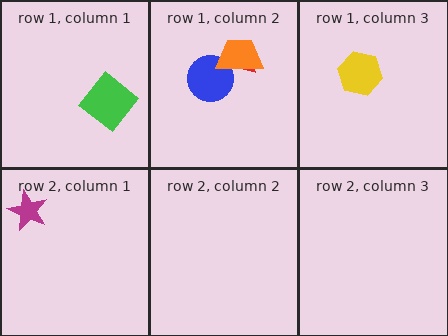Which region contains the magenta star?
The row 2, column 1 region.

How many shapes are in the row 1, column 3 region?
1.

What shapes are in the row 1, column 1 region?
The green diamond.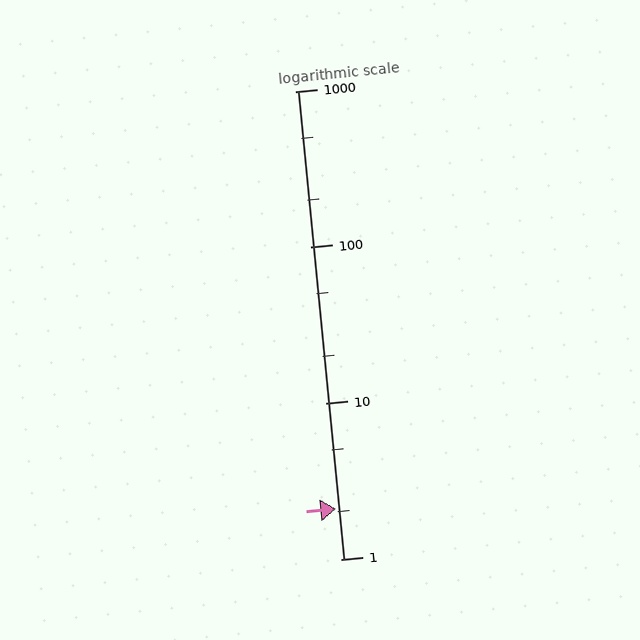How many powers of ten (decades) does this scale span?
The scale spans 3 decades, from 1 to 1000.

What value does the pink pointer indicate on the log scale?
The pointer indicates approximately 2.1.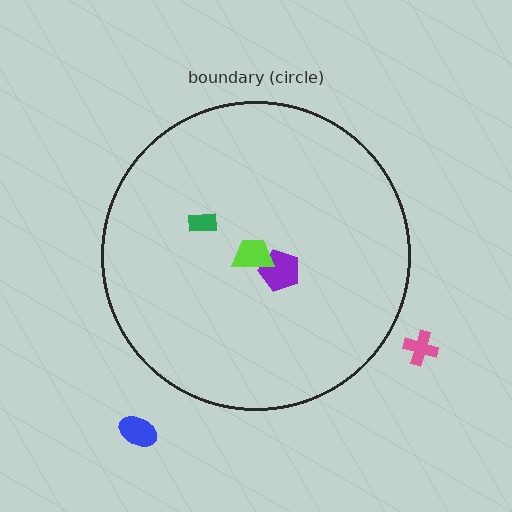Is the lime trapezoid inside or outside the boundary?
Inside.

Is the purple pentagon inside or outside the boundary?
Inside.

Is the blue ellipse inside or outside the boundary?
Outside.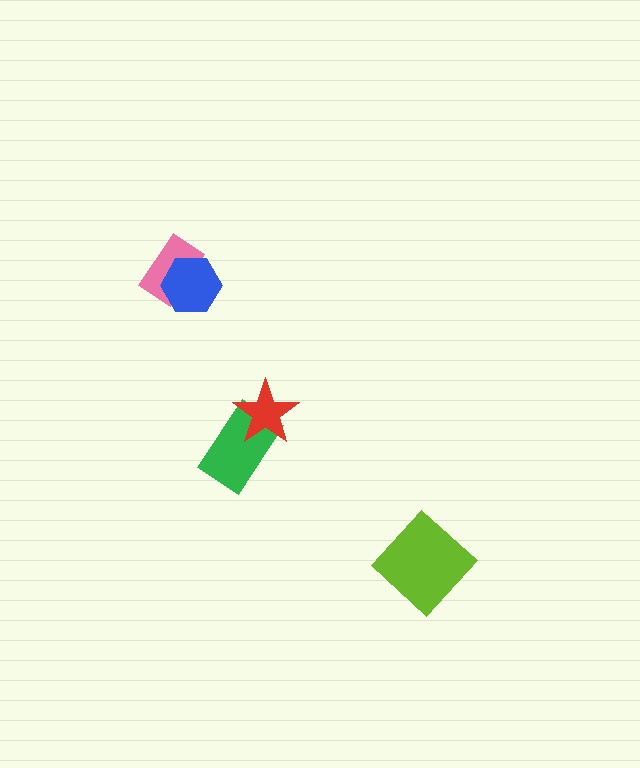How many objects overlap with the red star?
1 object overlaps with the red star.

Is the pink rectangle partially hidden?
Yes, it is partially covered by another shape.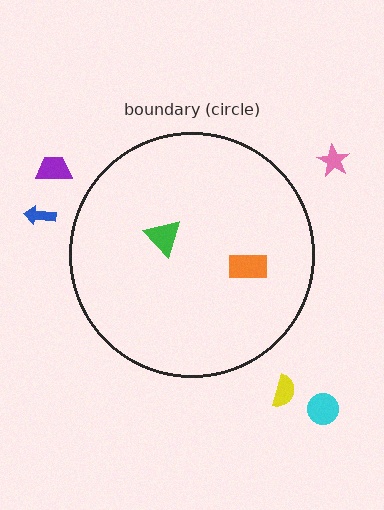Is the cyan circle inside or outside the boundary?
Outside.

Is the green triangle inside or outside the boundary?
Inside.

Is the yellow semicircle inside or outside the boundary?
Outside.